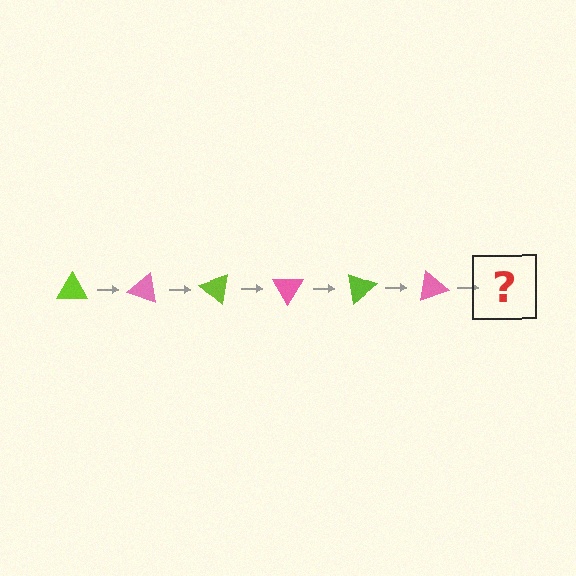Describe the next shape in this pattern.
It should be a lime triangle, rotated 120 degrees from the start.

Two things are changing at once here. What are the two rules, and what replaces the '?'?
The two rules are that it rotates 20 degrees each step and the color cycles through lime and pink. The '?' should be a lime triangle, rotated 120 degrees from the start.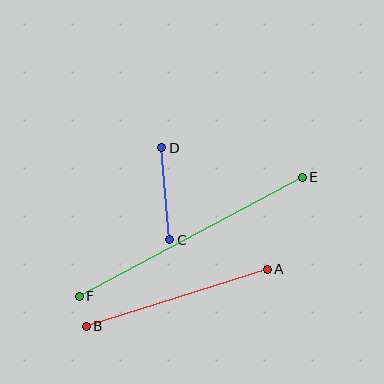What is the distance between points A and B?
The distance is approximately 190 pixels.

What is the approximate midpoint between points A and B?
The midpoint is at approximately (177, 298) pixels.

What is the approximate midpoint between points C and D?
The midpoint is at approximately (166, 194) pixels.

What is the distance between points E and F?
The distance is approximately 253 pixels.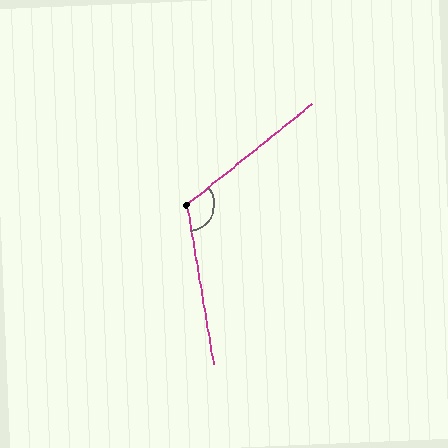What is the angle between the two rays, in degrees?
Approximately 120 degrees.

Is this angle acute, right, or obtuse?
It is obtuse.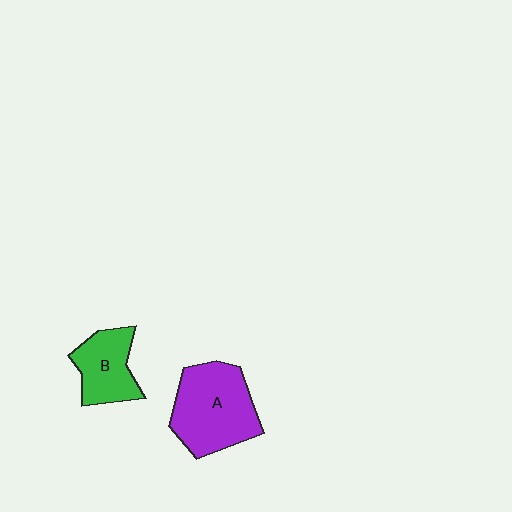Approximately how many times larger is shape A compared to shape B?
Approximately 1.6 times.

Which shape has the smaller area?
Shape B (green).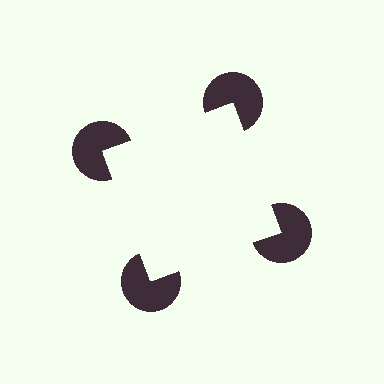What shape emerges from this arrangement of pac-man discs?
An illusory square — its edges are inferred from the aligned wedge cuts in the pac-man discs, not physically drawn.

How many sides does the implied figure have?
4 sides.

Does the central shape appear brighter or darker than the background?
It typically appears slightly brighter than the background, even though no actual brightness change is drawn.